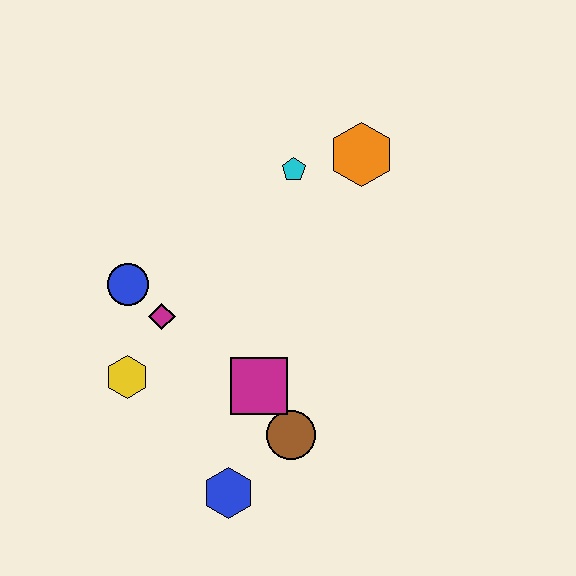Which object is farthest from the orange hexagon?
The blue hexagon is farthest from the orange hexagon.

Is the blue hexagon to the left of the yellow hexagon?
No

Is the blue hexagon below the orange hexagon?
Yes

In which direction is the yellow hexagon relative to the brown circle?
The yellow hexagon is to the left of the brown circle.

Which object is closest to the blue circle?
The magenta diamond is closest to the blue circle.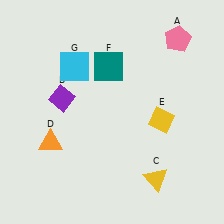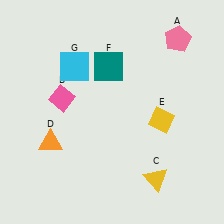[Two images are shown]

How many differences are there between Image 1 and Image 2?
There is 1 difference between the two images.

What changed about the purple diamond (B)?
In Image 1, B is purple. In Image 2, it changed to pink.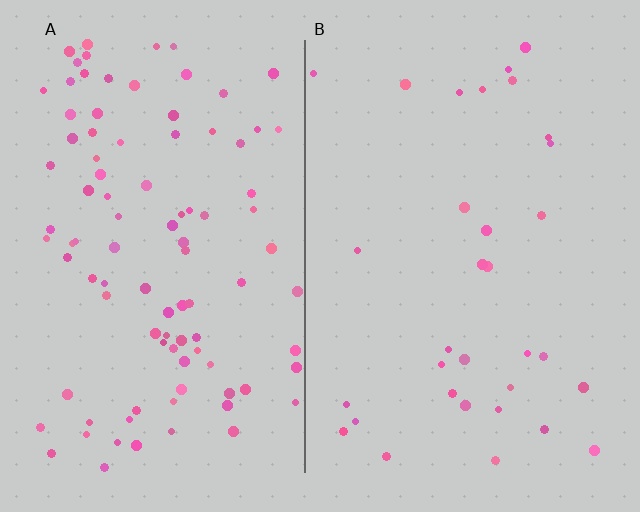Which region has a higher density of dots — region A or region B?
A (the left).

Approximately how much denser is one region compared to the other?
Approximately 3.0× — region A over region B.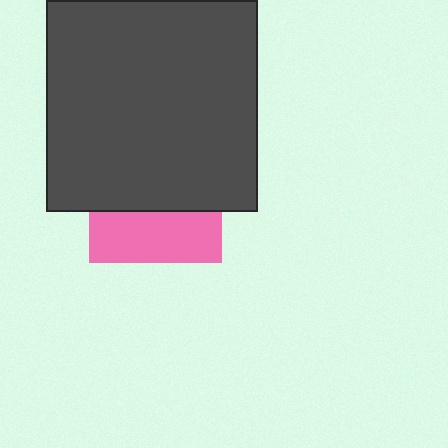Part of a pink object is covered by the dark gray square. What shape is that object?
It is a square.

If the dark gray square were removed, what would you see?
You would see the complete pink square.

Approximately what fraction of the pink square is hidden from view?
Roughly 61% of the pink square is hidden behind the dark gray square.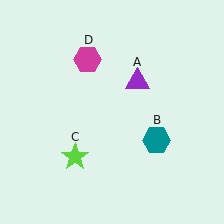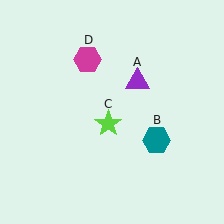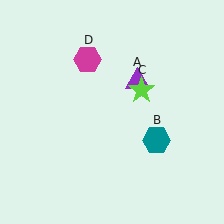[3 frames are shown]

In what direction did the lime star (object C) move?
The lime star (object C) moved up and to the right.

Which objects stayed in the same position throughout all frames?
Purple triangle (object A) and teal hexagon (object B) and magenta hexagon (object D) remained stationary.